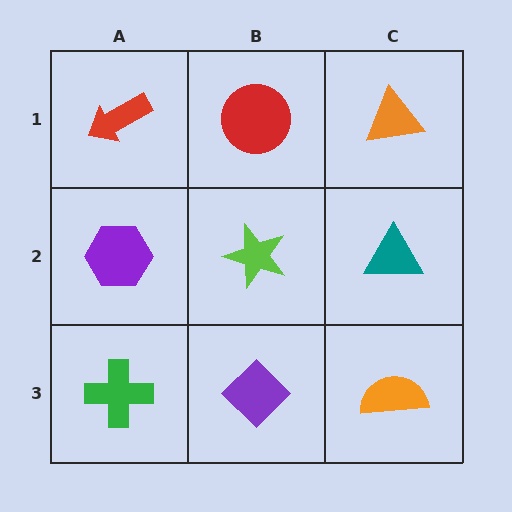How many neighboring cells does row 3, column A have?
2.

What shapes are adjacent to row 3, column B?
A lime star (row 2, column B), a green cross (row 3, column A), an orange semicircle (row 3, column C).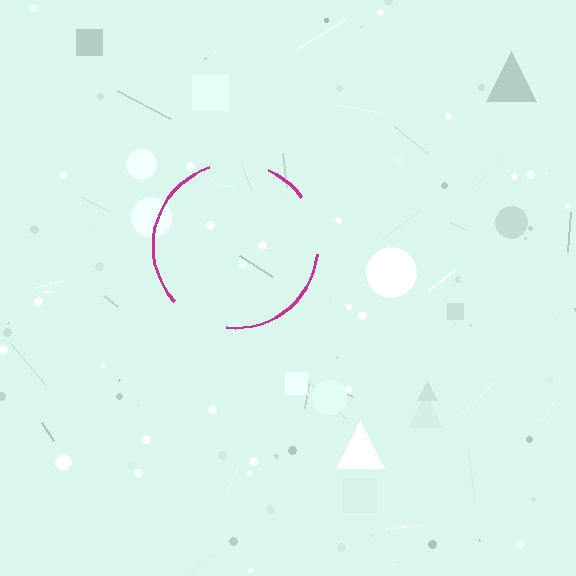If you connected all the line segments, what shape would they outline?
They would outline a circle.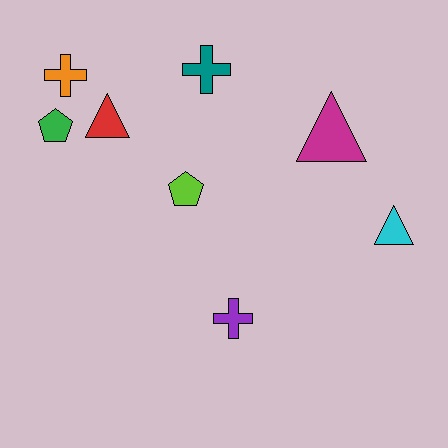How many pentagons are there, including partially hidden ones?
There are 2 pentagons.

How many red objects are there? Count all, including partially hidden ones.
There is 1 red object.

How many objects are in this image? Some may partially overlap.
There are 8 objects.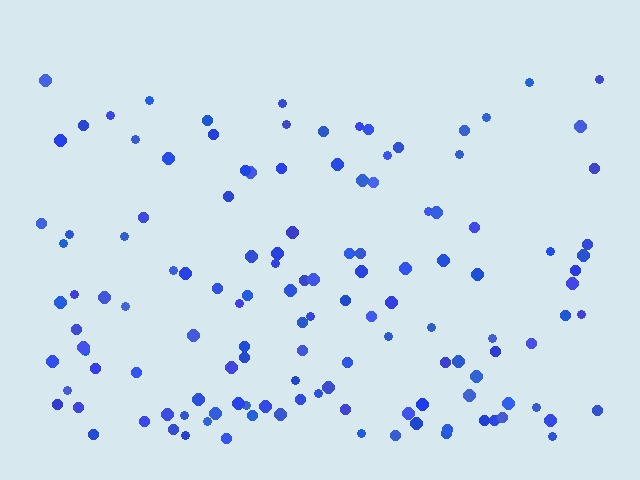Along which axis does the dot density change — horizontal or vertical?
Vertical.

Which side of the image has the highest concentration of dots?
The bottom.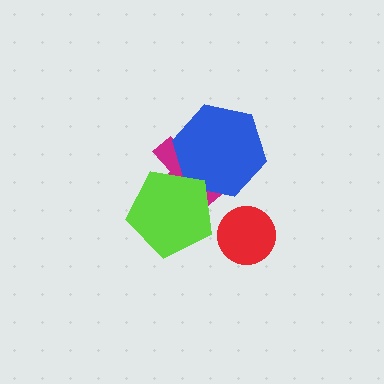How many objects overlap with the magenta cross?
2 objects overlap with the magenta cross.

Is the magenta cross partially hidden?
Yes, it is partially covered by another shape.